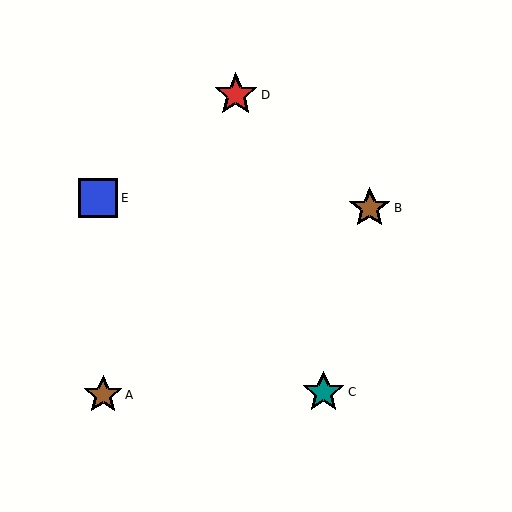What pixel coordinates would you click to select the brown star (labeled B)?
Click at (370, 208) to select the brown star B.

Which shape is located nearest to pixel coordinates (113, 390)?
The brown star (labeled A) at (103, 395) is nearest to that location.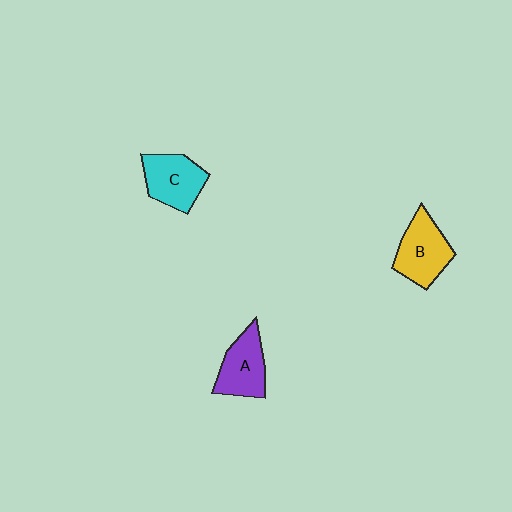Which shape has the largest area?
Shape B (yellow).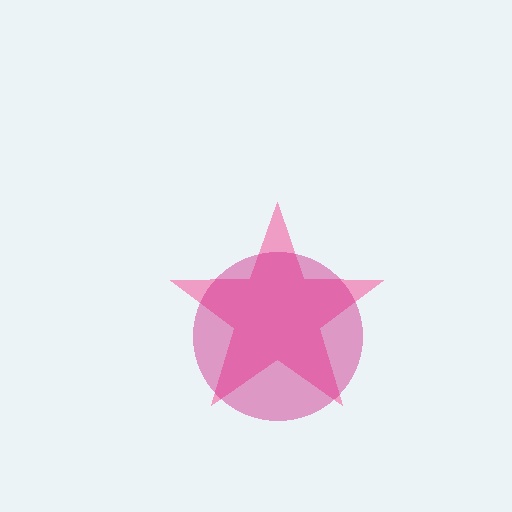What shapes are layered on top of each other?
The layered shapes are: a pink star, a magenta circle.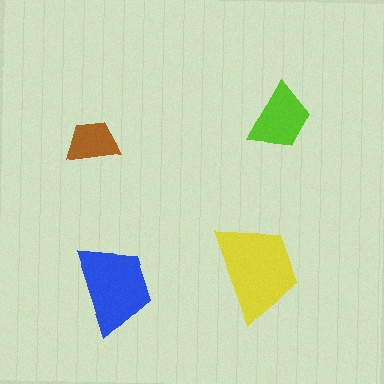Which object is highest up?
The lime trapezoid is topmost.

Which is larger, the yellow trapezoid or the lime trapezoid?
The yellow one.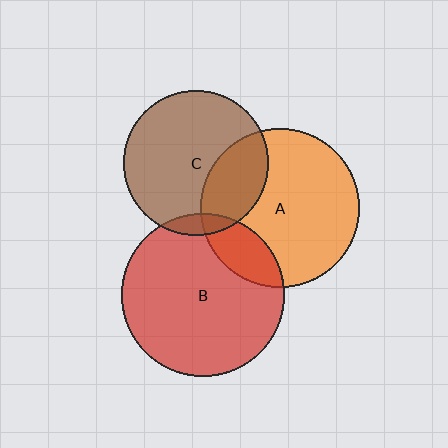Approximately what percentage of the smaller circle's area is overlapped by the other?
Approximately 30%.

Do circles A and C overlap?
Yes.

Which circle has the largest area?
Circle B (red).